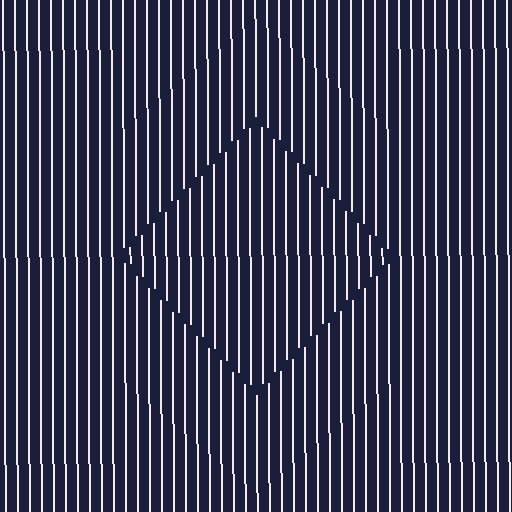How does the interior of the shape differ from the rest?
The interior of the shape contains the same grating, shifted by half a period — the contour is defined by the phase discontinuity where line-ends from the inner and outer gratings abut.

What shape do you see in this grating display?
An illusory square. The interior of the shape contains the same grating, shifted by half a period — the contour is defined by the phase discontinuity where line-ends from the inner and outer gratings abut.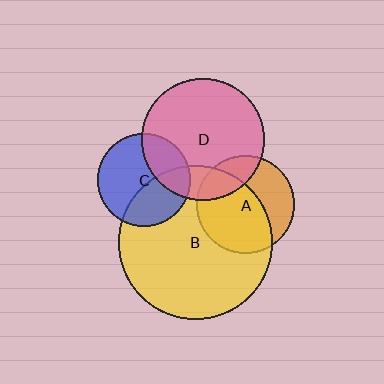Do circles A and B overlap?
Yes.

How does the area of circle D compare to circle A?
Approximately 1.6 times.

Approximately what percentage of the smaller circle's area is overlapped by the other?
Approximately 60%.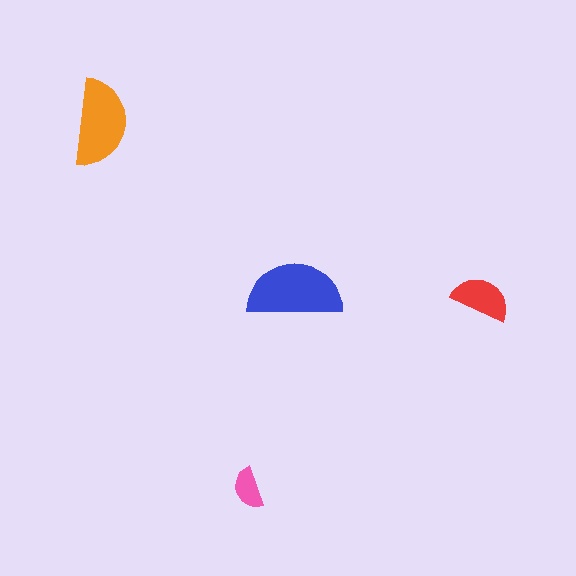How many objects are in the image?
There are 4 objects in the image.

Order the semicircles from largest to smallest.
the blue one, the orange one, the red one, the pink one.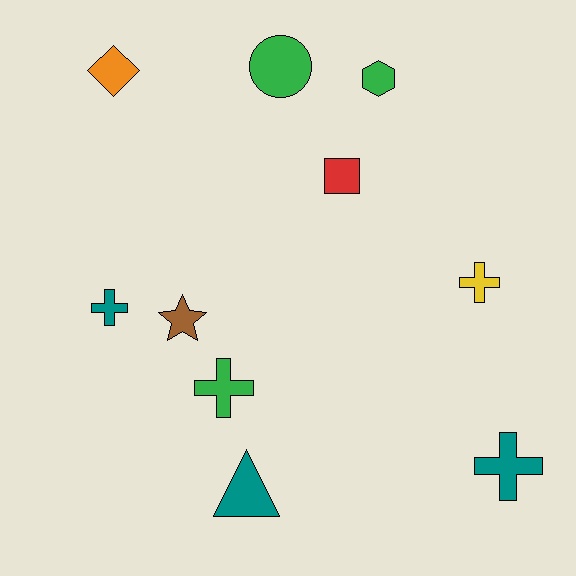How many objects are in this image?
There are 10 objects.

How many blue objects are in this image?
There are no blue objects.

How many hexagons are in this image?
There is 1 hexagon.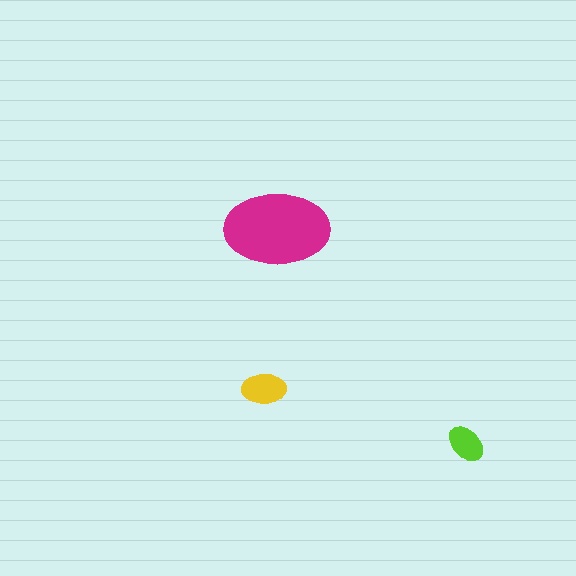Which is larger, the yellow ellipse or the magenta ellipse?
The magenta one.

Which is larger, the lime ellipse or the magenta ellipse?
The magenta one.